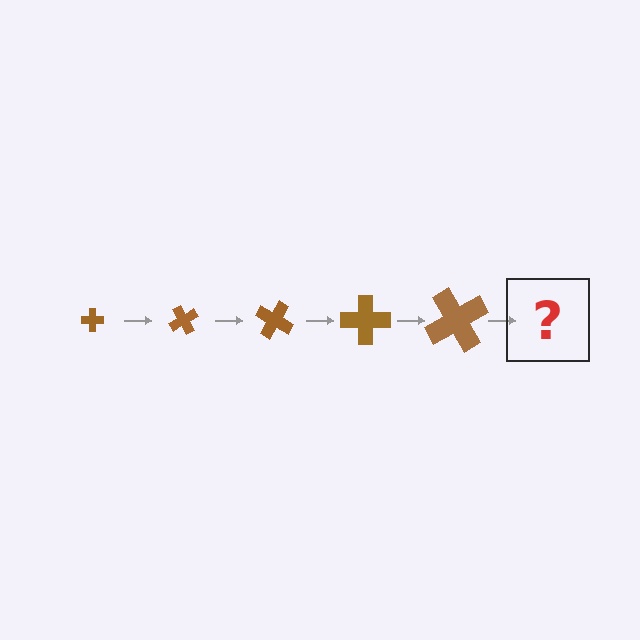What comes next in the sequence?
The next element should be a cross, larger than the previous one and rotated 300 degrees from the start.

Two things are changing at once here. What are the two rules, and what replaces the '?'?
The two rules are that the cross grows larger each step and it rotates 60 degrees each step. The '?' should be a cross, larger than the previous one and rotated 300 degrees from the start.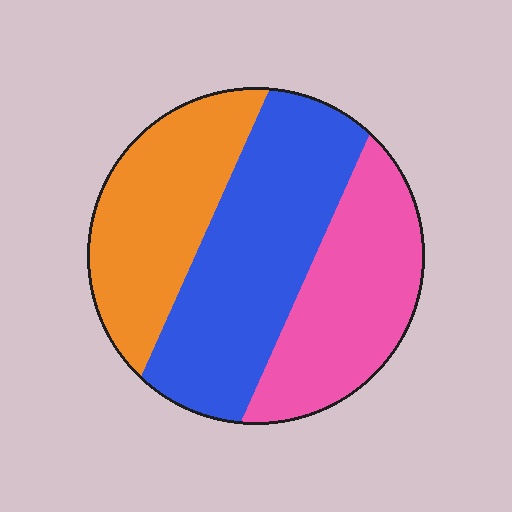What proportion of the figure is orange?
Orange takes up about one third (1/3) of the figure.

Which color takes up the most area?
Blue, at roughly 40%.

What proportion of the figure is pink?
Pink takes up about one third (1/3) of the figure.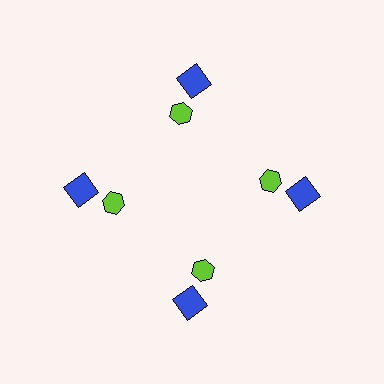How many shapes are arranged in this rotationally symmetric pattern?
There are 8 shapes, arranged in 4 groups of 2.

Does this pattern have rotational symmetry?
Yes, this pattern has 4-fold rotational symmetry. It looks the same after rotating 90 degrees around the center.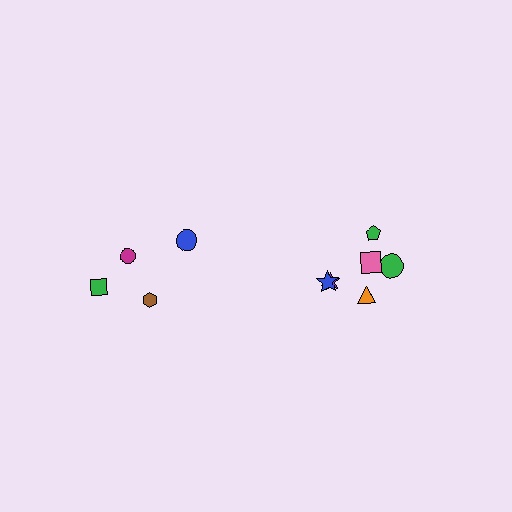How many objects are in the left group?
There are 4 objects.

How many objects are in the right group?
There are 6 objects.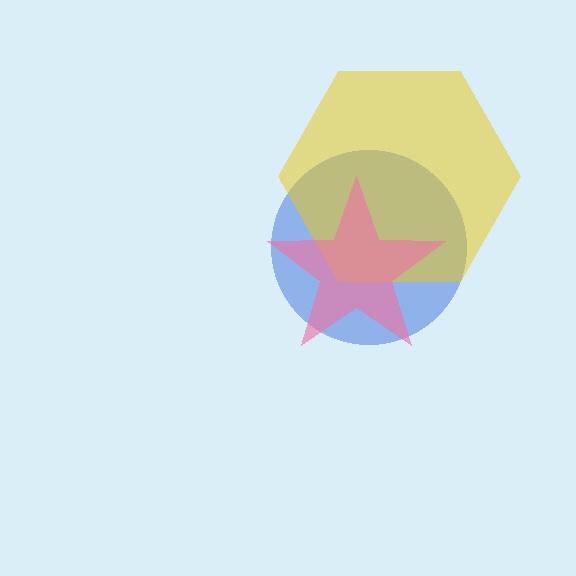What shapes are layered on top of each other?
The layered shapes are: a blue circle, a yellow hexagon, a pink star.